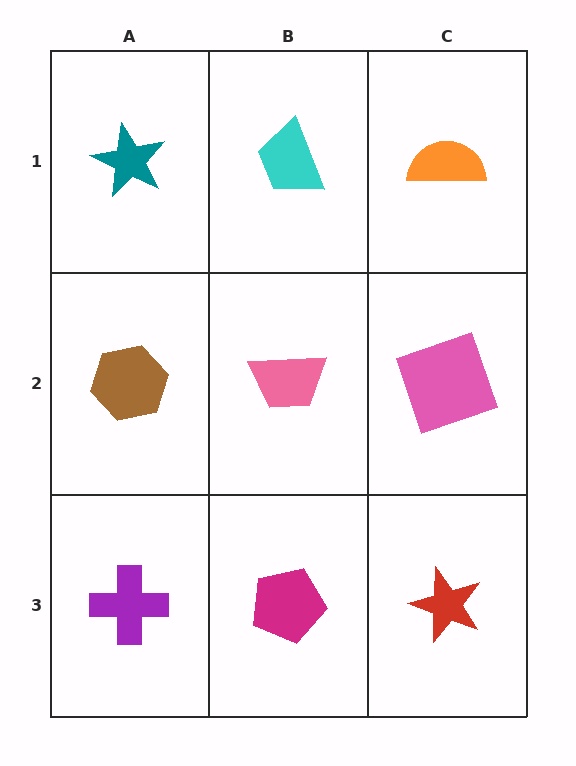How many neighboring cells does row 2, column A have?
3.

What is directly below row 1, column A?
A brown hexagon.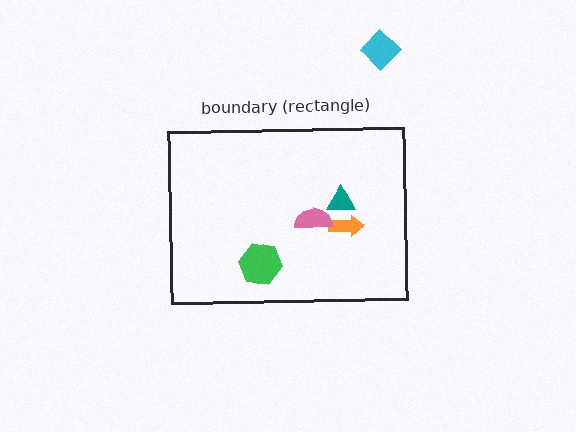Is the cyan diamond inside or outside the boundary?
Outside.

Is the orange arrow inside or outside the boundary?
Inside.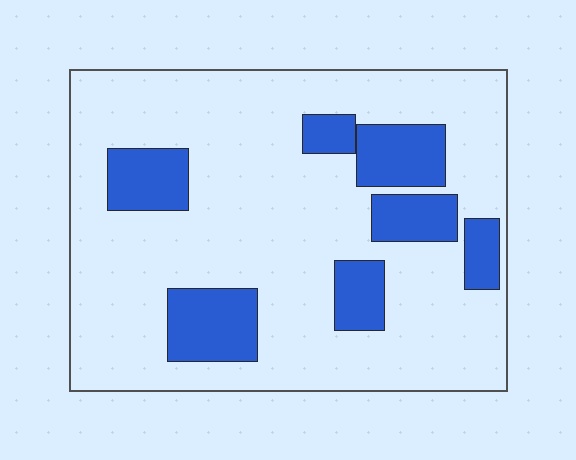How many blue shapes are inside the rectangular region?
7.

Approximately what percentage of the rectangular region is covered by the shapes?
Approximately 20%.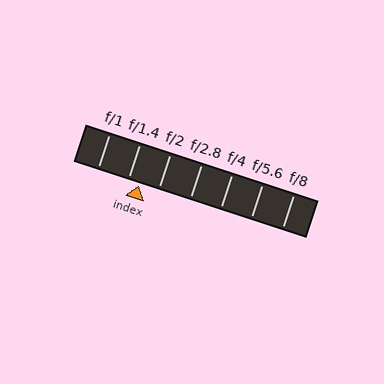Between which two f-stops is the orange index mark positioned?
The index mark is between f/1.4 and f/2.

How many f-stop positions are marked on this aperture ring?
There are 7 f-stop positions marked.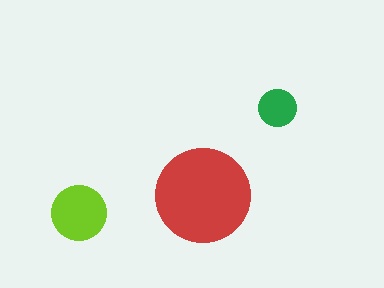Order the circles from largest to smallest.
the red one, the lime one, the green one.